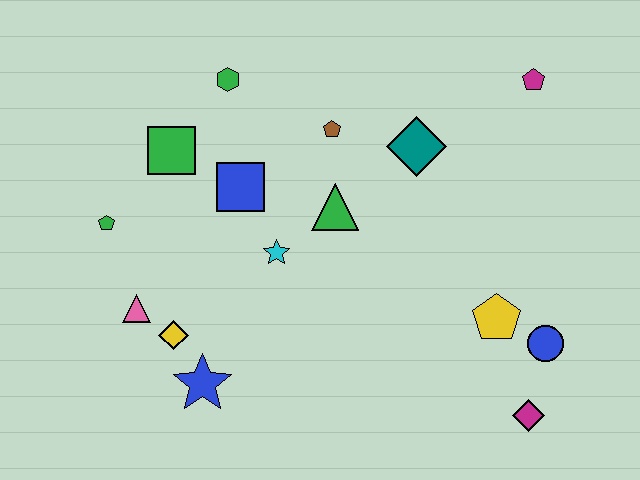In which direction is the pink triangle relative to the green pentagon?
The pink triangle is below the green pentagon.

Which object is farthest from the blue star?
The magenta pentagon is farthest from the blue star.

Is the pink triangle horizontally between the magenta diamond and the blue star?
No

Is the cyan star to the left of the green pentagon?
No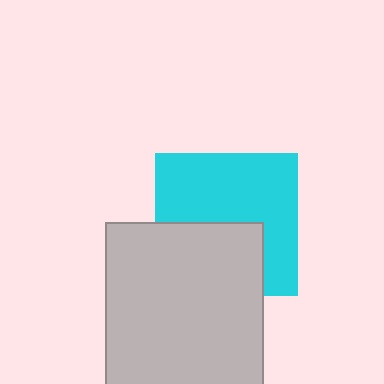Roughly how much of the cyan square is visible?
About half of it is visible (roughly 60%).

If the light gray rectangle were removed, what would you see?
You would see the complete cyan square.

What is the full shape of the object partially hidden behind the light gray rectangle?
The partially hidden object is a cyan square.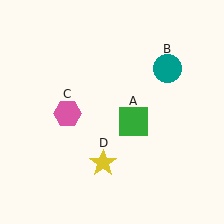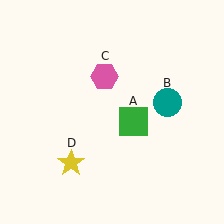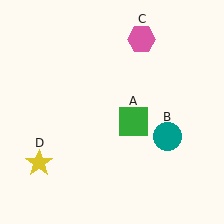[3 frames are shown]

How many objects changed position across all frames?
3 objects changed position: teal circle (object B), pink hexagon (object C), yellow star (object D).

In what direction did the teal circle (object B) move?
The teal circle (object B) moved down.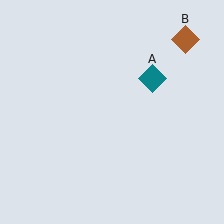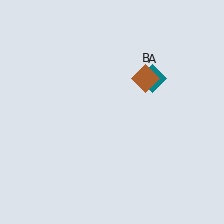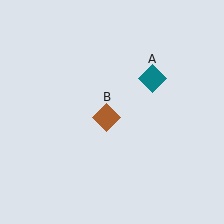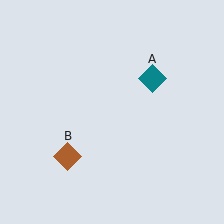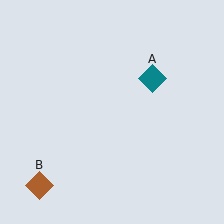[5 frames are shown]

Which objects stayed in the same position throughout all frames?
Teal diamond (object A) remained stationary.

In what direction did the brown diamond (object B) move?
The brown diamond (object B) moved down and to the left.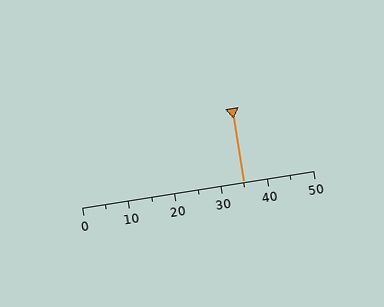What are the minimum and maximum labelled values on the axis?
The axis runs from 0 to 50.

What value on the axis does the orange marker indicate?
The marker indicates approximately 35.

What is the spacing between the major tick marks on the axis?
The major ticks are spaced 10 apart.